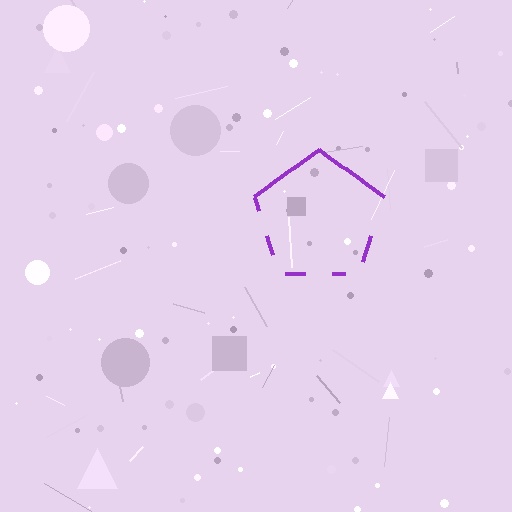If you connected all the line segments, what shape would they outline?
They would outline a pentagon.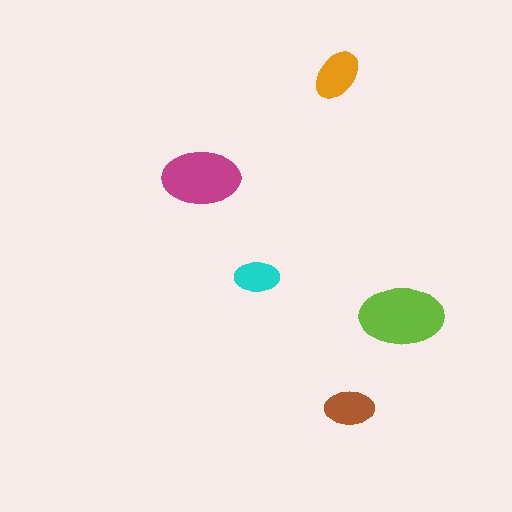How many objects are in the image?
There are 5 objects in the image.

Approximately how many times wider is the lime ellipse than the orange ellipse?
About 1.5 times wider.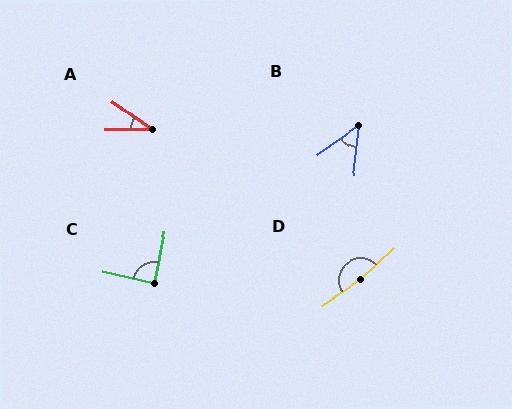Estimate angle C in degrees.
Approximately 88 degrees.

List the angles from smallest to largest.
A (36°), B (49°), C (88°), D (170°).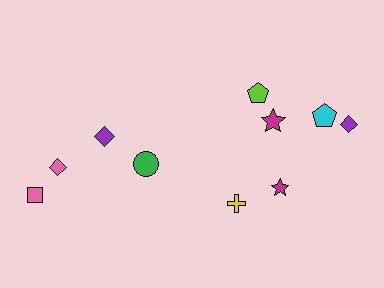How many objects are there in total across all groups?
There are 10 objects.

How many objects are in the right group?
There are 6 objects.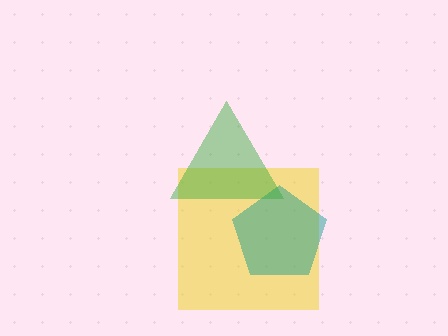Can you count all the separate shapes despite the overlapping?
Yes, there are 3 separate shapes.